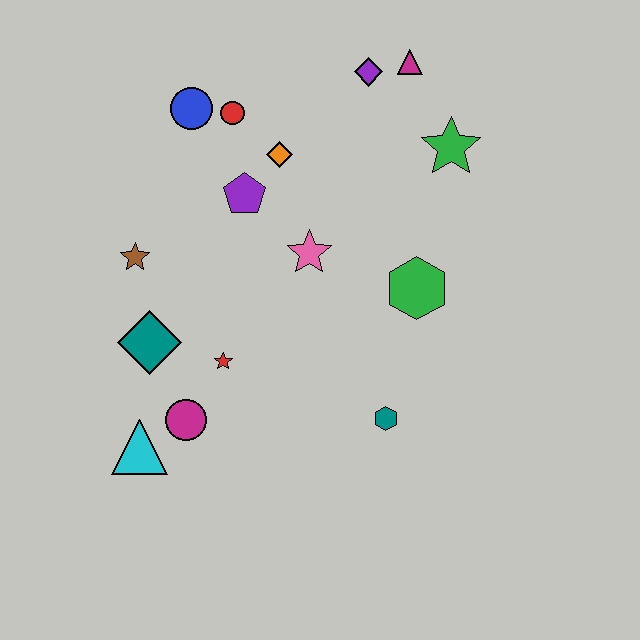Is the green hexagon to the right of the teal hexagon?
Yes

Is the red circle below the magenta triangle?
Yes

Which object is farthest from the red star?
The magenta triangle is farthest from the red star.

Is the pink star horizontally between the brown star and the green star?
Yes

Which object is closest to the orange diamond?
The purple pentagon is closest to the orange diamond.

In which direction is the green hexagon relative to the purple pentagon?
The green hexagon is to the right of the purple pentagon.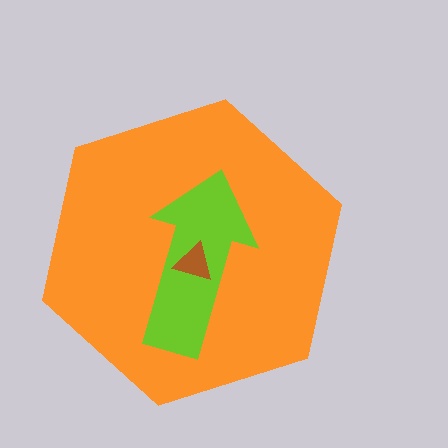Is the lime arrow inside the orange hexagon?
Yes.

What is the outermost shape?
The orange hexagon.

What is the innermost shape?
The brown triangle.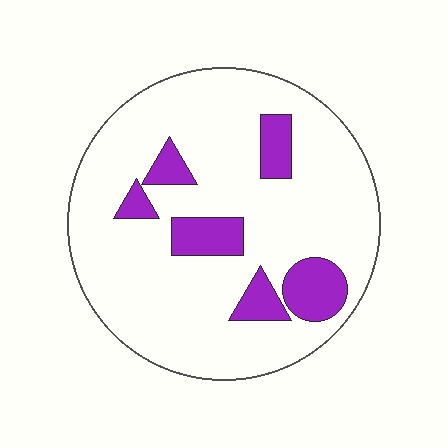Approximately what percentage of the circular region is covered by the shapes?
Approximately 15%.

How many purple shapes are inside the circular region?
6.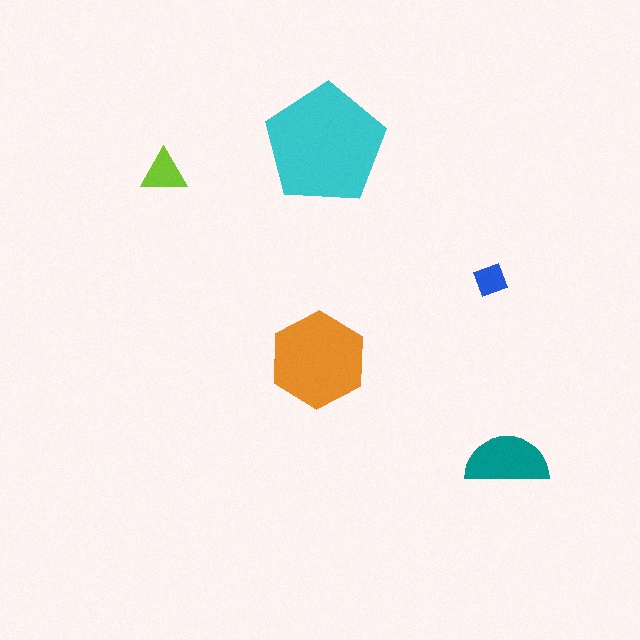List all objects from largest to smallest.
The cyan pentagon, the orange hexagon, the teal semicircle, the lime triangle, the blue diamond.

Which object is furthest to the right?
The teal semicircle is rightmost.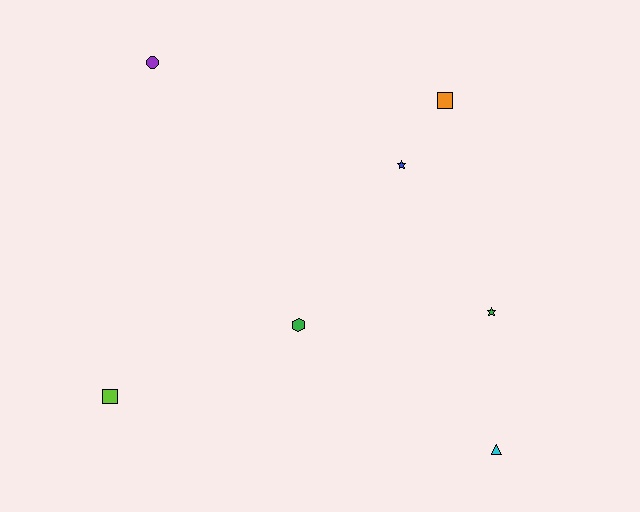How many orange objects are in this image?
There is 1 orange object.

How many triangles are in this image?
There is 1 triangle.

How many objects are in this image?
There are 7 objects.